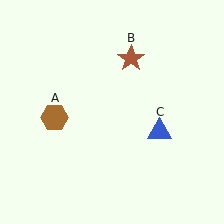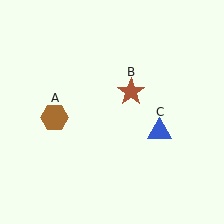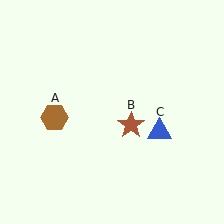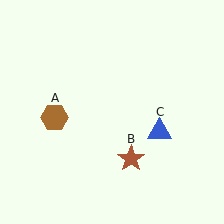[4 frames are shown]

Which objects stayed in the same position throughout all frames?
Brown hexagon (object A) and blue triangle (object C) remained stationary.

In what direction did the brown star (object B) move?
The brown star (object B) moved down.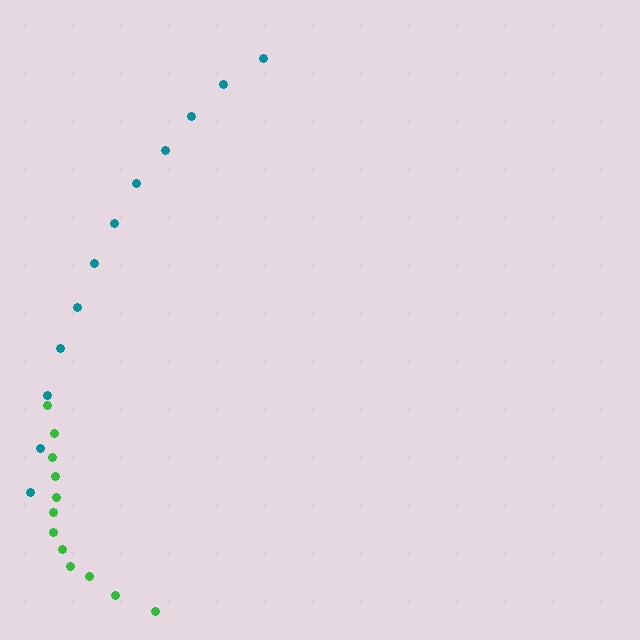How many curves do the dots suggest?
There are 2 distinct paths.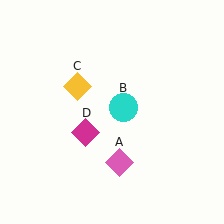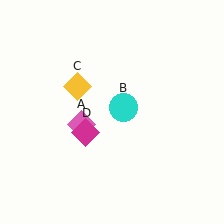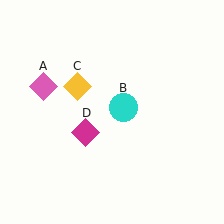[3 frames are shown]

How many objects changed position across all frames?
1 object changed position: pink diamond (object A).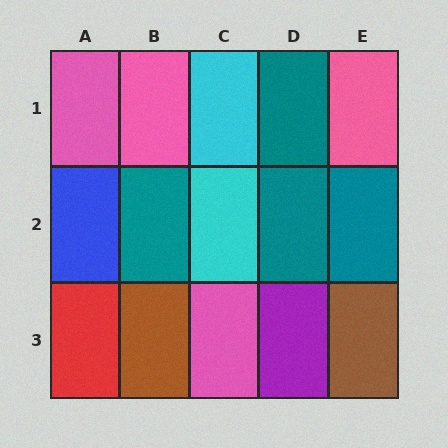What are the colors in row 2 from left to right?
Blue, teal, cyan, teal, teal.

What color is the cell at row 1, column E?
Pink.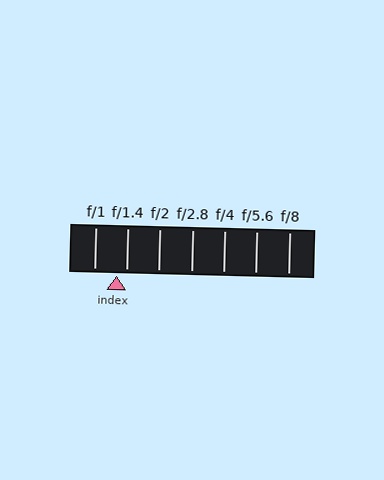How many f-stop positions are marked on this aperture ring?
There are 7 f-stop positions marked.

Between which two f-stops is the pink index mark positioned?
The index mark is between f/1 and f/1.4.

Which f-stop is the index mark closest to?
The index mark is closest to f/1.4.